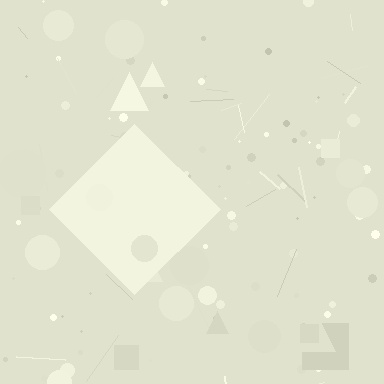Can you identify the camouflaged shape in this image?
The camouflaged shape is a diamond.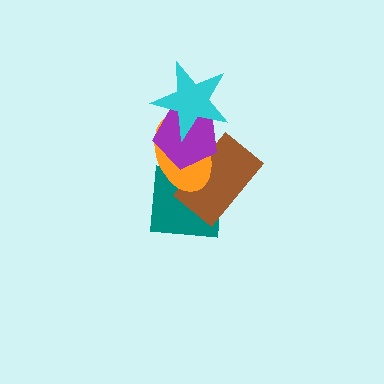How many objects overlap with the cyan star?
2 objects overlap with the cyan star.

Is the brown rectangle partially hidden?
Yes, it is partially covered by another shape.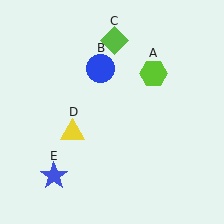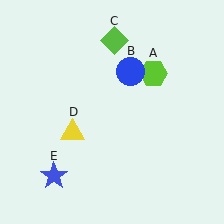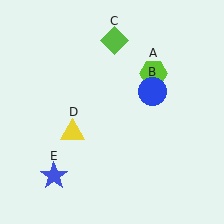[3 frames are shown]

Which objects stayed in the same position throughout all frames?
Lime hexagon (object A) and lime diamond (object C) and yellow triangle (object D) and blue star (object E) remained stationary.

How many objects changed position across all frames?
1 object changed position: blue circle (object B).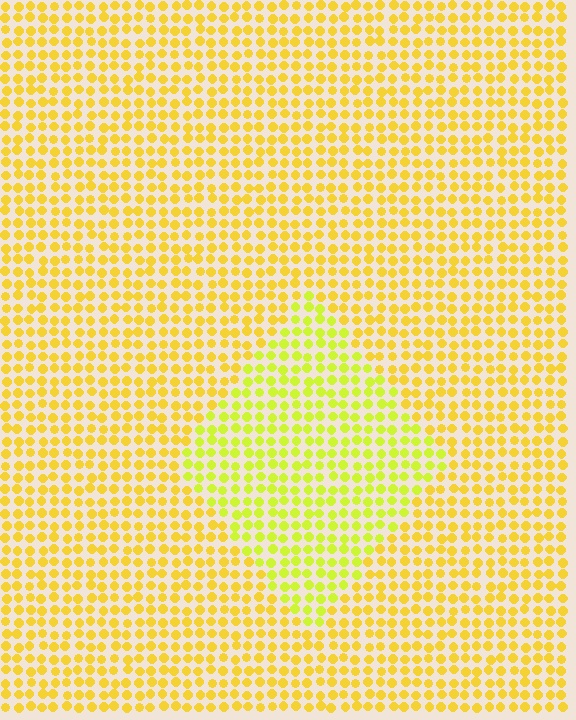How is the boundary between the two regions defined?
The boundary is defined purely by a slight shift in hue (about 24 degrees). Spacing, size, and orientation are identical on both sides.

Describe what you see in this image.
The image is filled with small yellow elements in a uniform arrangement. A diamond-shaped region is visible where the elements are tinted to a slightly different hue, forming a subtle color boundary.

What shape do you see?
I see a diamond.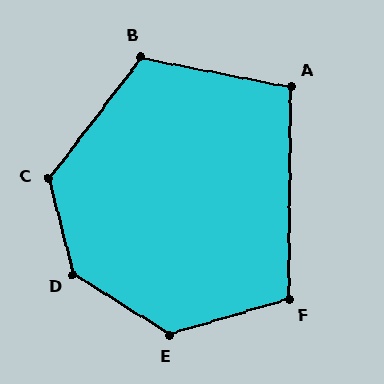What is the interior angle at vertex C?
Approximately 128 degrees (obtuse).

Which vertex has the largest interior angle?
D, at approximately 137 degrees.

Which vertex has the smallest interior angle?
A, at approximately 101 degrees.